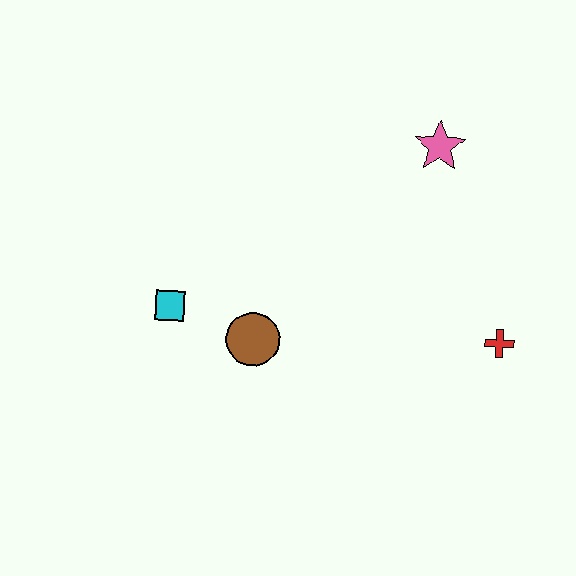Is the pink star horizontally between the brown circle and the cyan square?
No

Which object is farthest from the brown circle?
The pink star is farthest from the brown circle.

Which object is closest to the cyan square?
The brown circle is closest to the cyan square.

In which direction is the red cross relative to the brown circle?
The red cross is to the right of the brown circle.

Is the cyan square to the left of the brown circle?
Yes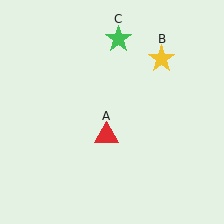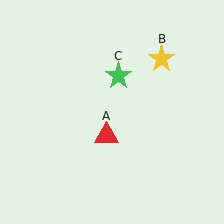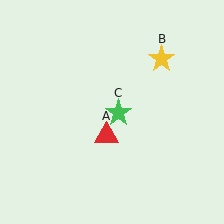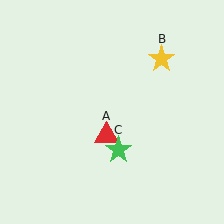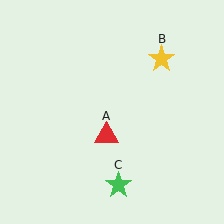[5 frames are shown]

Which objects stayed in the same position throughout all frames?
Red triangle (object A) and yellow star (object B) remained stationary.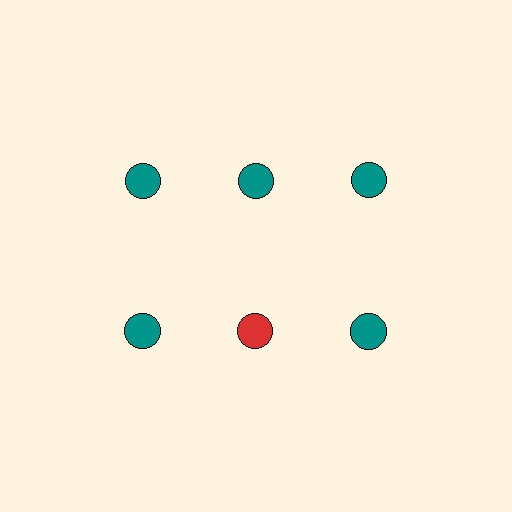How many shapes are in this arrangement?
There are 6 shapes arranged in a grid pattern.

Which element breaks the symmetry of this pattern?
The red circle in the second row, second from left column breaks the symmetry. All other shapes are teal circles.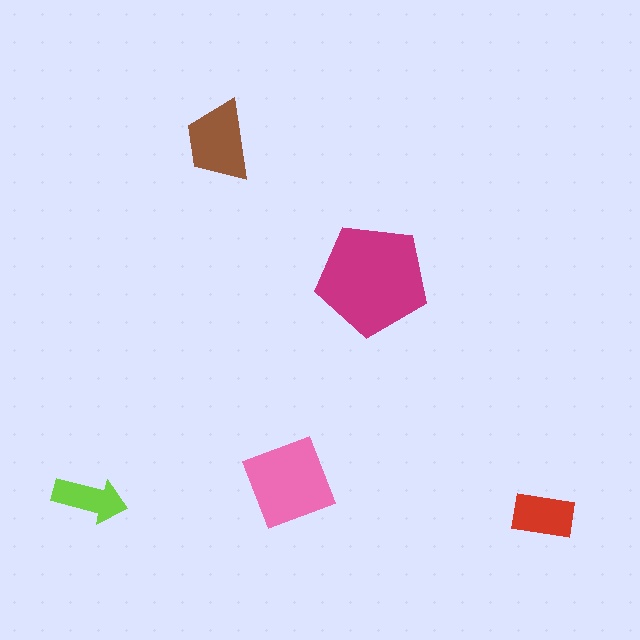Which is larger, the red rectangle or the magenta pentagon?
The magenta pentagon.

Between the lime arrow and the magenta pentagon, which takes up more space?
The magenta pentagon.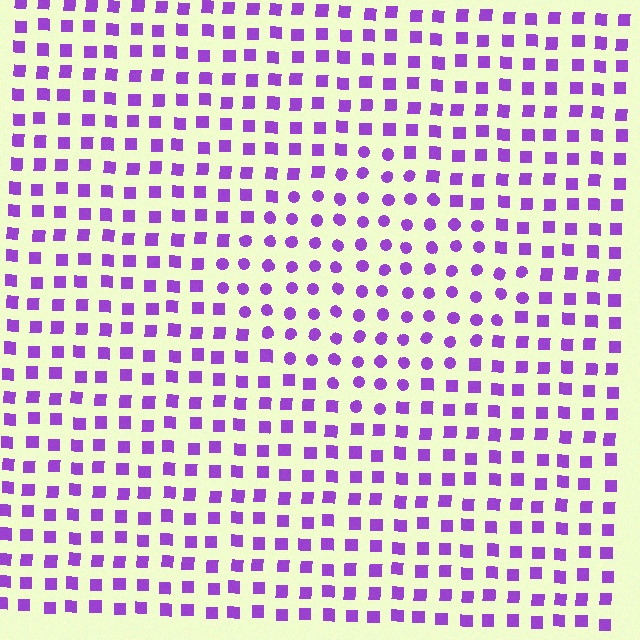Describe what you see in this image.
The image is filled with small purple elements arranged in a uniform grid. A diamond-shaped region contains circles, while the surrounding area contains squares. The boundary is defined purely by the change in element shape.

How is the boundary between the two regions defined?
The boundary is defined by a change in element shape: circles inside vs. squares outside. All elements share the same color and spacing.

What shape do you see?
I see a diamond.